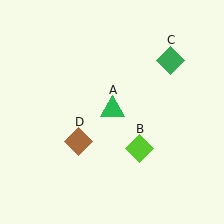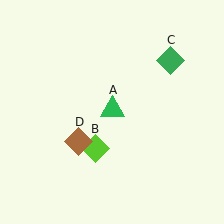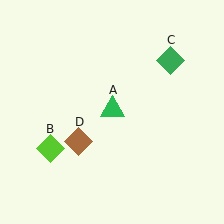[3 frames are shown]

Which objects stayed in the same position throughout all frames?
Green triangle (object A) and green diamond (object C) and brown diamond (object D) remained stationary.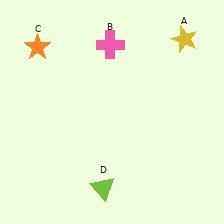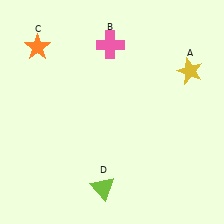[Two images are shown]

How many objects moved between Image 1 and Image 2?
1 object moved between the two images.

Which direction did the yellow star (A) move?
The yellow star (A) moved down.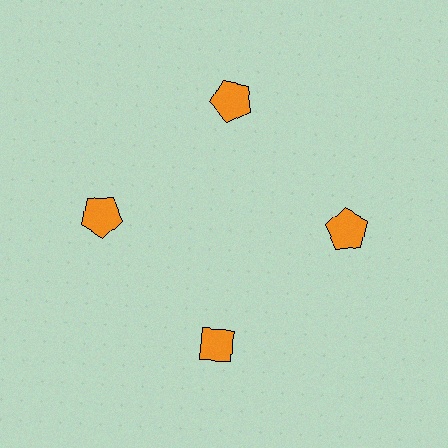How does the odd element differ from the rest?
It has a different shape: diamond instead of pentagon.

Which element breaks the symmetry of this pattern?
The orange diamond at roughly the 6 o'clock position breaks the symmetry. All other shapes are orange pentagons.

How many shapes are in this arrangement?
There are 4 shapes arranged in a ring pattern.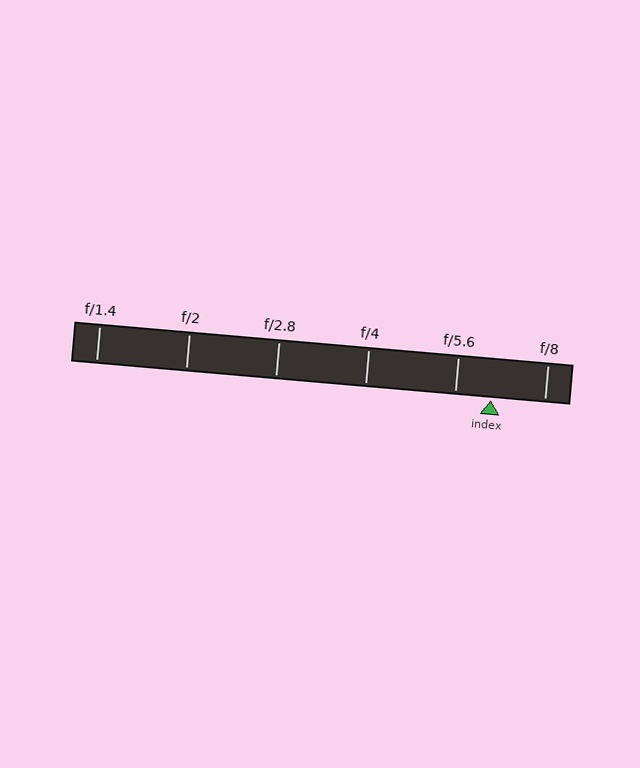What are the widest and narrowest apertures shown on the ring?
The widest aperture shown is f/1.4 and the narrowest is f/8.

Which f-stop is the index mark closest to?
The index mark is closest to f/5.6.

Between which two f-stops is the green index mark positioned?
The index mark is between f/5.6 and f/8.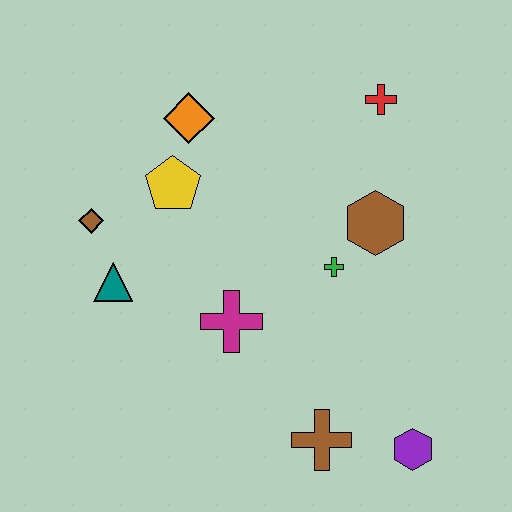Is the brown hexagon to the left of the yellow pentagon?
No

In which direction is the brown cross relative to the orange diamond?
The brown cross is below the orange diamond.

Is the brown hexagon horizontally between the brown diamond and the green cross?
No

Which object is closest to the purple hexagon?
The brown cross is closest to the purple hexagon.